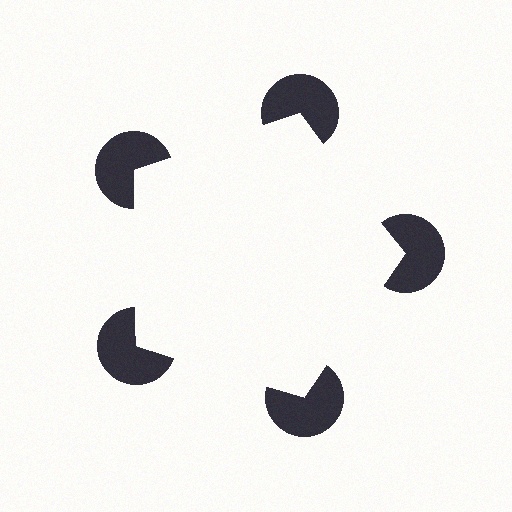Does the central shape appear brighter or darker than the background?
It typically appears slightly brighter than the background, even though no actual brightness change is drawn.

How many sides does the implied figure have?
5 sides.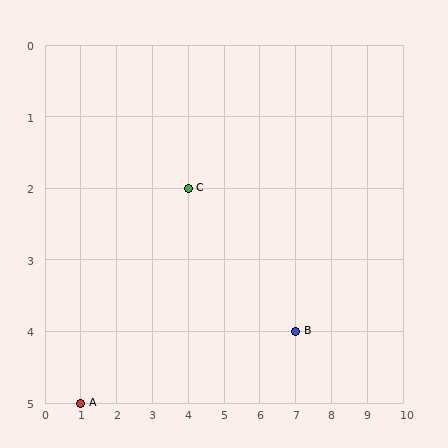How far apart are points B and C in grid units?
Points B and C are 3 columns and 2 rows apart (about 3.6 grid units diagonally).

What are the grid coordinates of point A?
Point A is at grid coordinates (1, 5).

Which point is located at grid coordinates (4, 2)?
Point C is at (4, 2).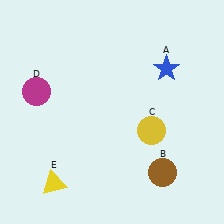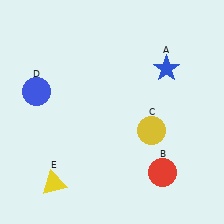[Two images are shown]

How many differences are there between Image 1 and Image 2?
There are 2 differences between the two images.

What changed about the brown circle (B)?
In Image 1, B is brown. In Image 2, it changed to red.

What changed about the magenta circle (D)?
In Image 1, D is magenta. In Image 2, it changed to blue.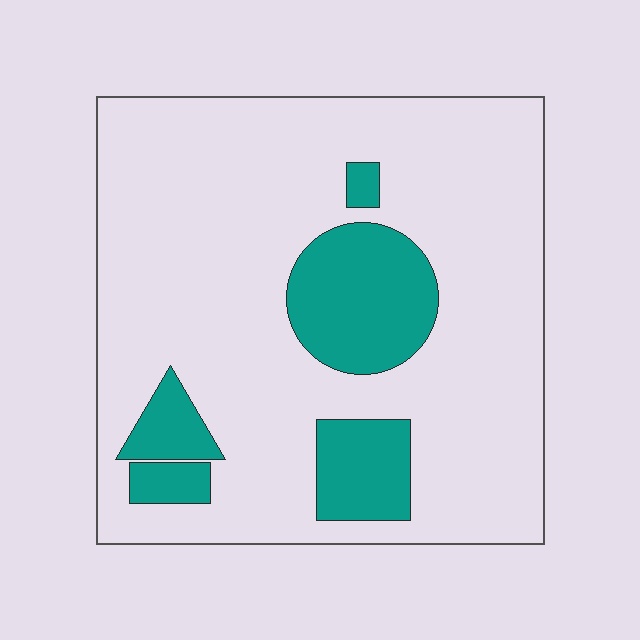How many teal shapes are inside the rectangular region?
5.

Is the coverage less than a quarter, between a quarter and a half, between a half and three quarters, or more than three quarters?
Less than a quarter.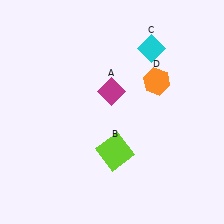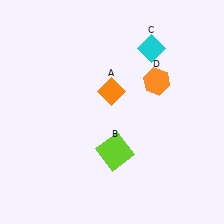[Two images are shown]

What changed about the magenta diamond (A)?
In Image 1, A is magenta. In Image 2, it changed to orange.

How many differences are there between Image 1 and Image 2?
There is 1 difference between the two images.